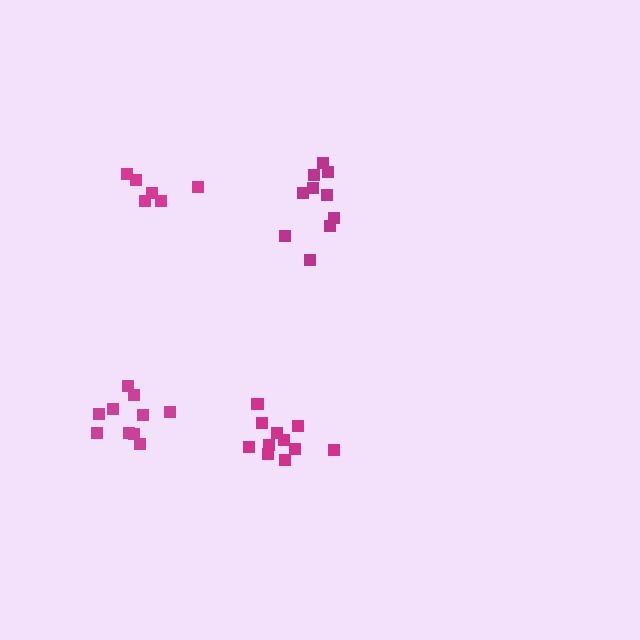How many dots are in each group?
Group 1: 10 dots, Group 2: 11 dots, Group 3: 10 dots, Group 4: 6 dots (37 total).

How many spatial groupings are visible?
There are 4 spatial groupings.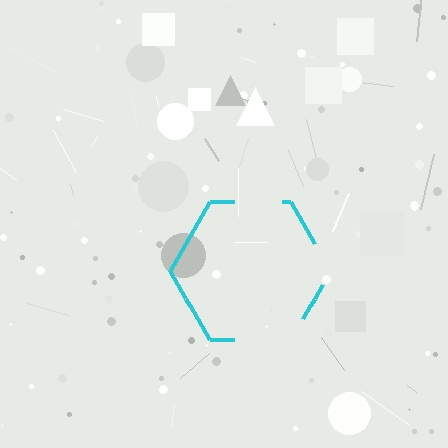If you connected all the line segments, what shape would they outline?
They would outline a hexagon.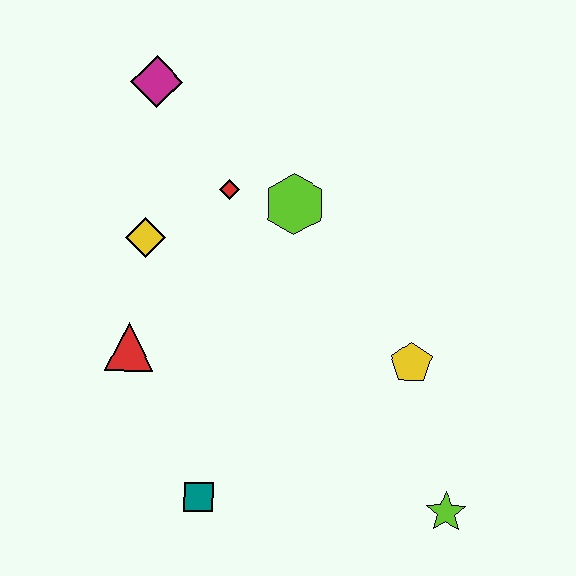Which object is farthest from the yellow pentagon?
The magenta diamond is farthest from the yellow pentagon.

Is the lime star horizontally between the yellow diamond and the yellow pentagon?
No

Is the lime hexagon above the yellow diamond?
Yes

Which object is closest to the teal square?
The red triangle is closest to the teal square.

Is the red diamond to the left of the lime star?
Yes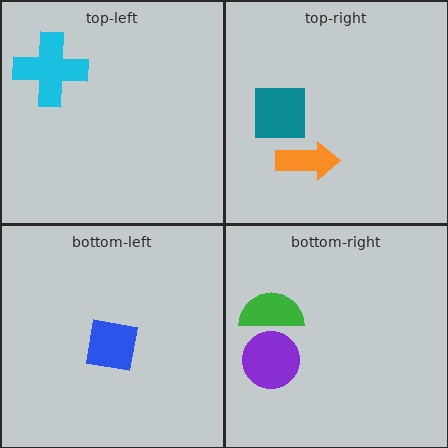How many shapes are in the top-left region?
1.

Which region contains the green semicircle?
The bottom-right region.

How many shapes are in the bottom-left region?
1.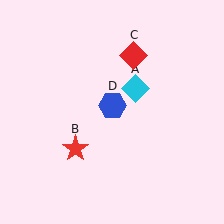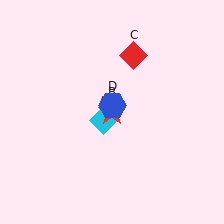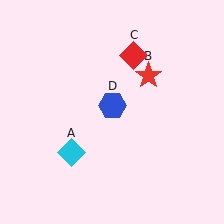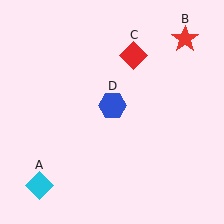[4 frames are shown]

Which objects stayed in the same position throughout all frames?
Red diamond (object C) and blue hexagon (object D) remained stationary.